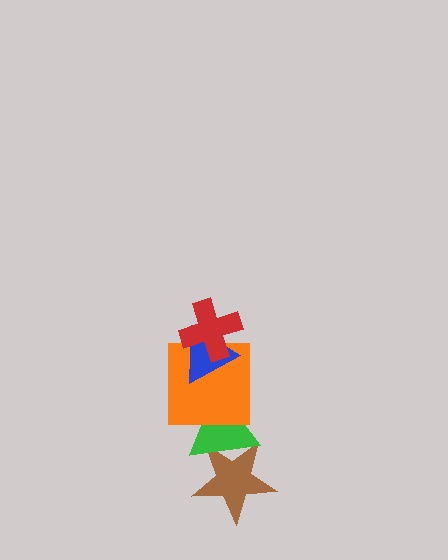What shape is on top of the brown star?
The green triangle is on top of the brown star.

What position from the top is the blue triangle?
The blue triangle is 2nd from the top.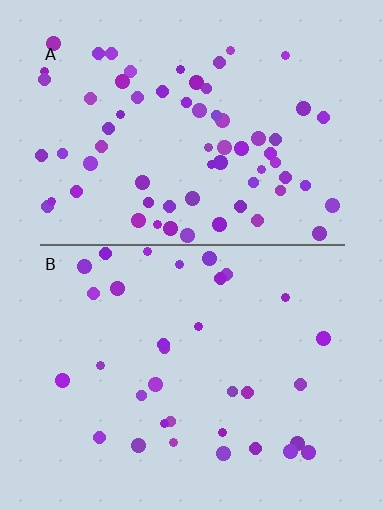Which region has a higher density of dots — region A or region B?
A (the top).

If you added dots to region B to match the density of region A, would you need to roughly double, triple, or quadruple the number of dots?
Approximately double.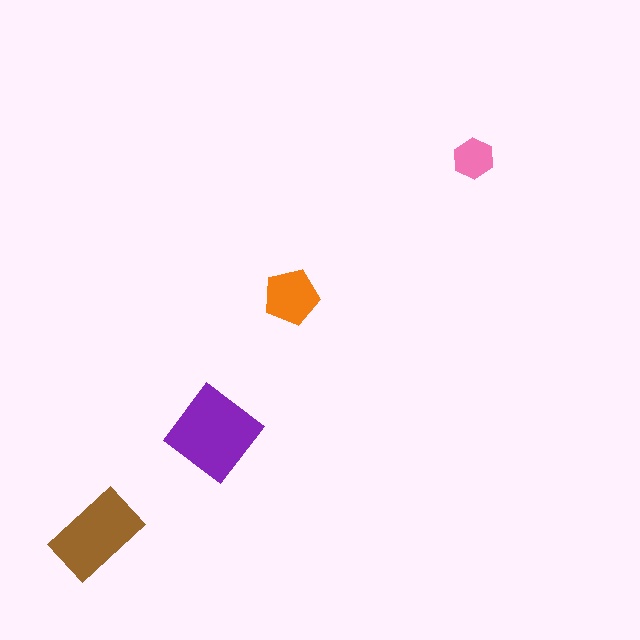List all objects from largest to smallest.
The purple diamond, the brown rectangle, the orange pentagon, the pink hexagon.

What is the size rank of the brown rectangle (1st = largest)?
2nd.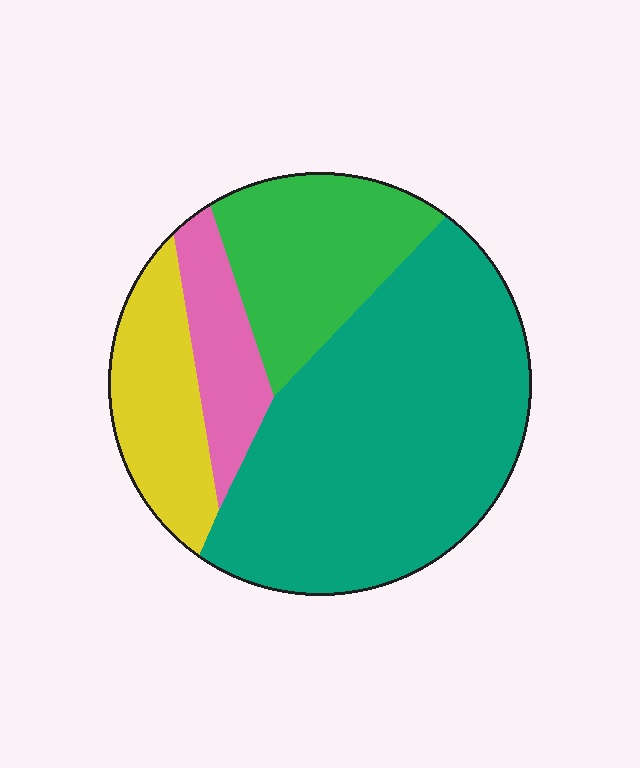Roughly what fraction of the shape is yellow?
Yellow covers 15% of the shape.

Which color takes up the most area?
Teal, at roughly 55%.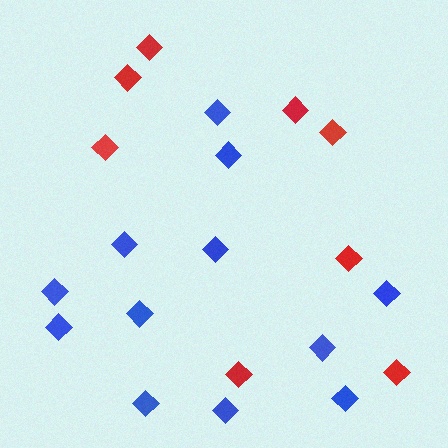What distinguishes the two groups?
There are 2 groups: one group of red diamonds (8) and one group of blue diamonds (12).